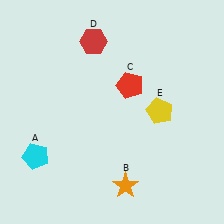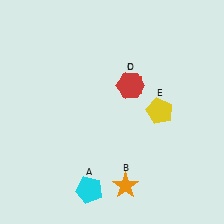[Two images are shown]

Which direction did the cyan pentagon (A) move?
The cyan pentagon (A) moved right.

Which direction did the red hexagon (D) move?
The red hexagon (D) moved down.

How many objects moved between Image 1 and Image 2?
2 objects moved between the two images.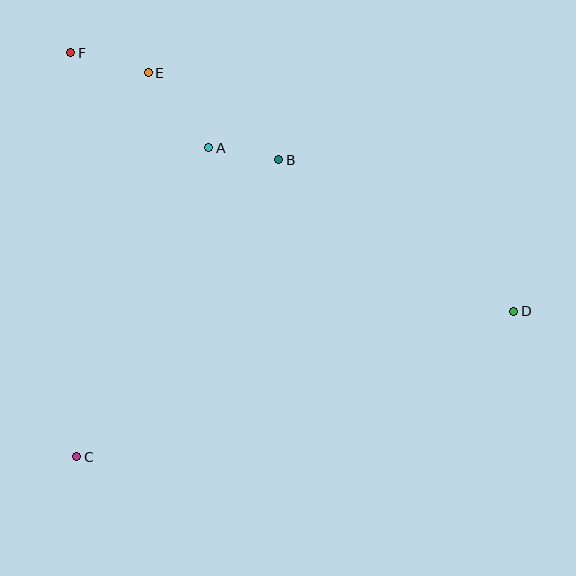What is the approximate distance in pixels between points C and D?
The distance between C and D is approximately 461 pixels.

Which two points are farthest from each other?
Points D and F are farthest from each other.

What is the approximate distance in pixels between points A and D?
The distance between A and D is approximately 347 pixels.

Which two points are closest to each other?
Points A and B are closest to each other.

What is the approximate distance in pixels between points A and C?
The distance between A and C is approximately 336 pixels.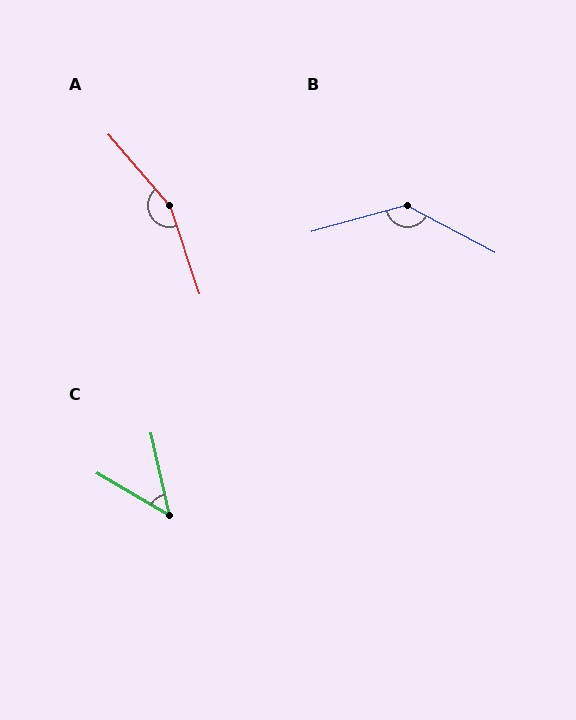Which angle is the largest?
A, at approximately 158 degrees.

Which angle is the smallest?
C, at approximately 47 degrees.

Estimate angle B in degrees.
Approximately 137 degrees.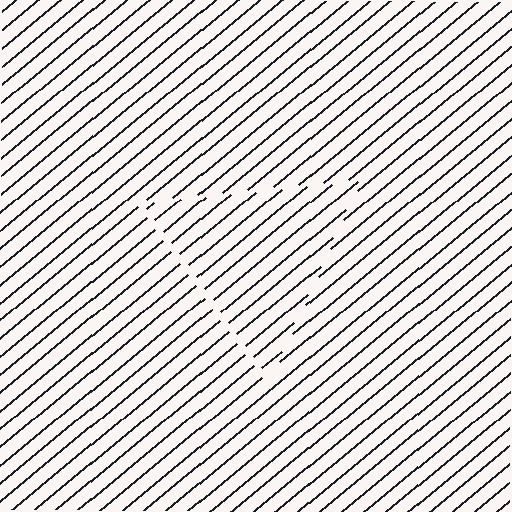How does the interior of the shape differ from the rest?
The interior of the shape contains the same grating, shifted by half a period — the contour is defined by the phase discontinuity where line-ends from the inner and outer gratings abut.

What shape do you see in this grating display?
An illusory triangle. The interior of the shape contains the same grating, shifted by half a period — the contour is defined by the phase discontinuity where line-ends from the inner and outer gratings abut.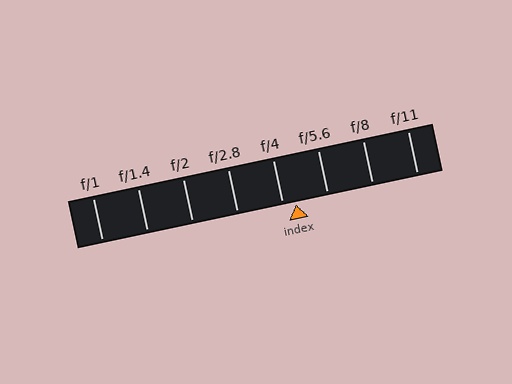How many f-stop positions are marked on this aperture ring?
There are 8 f-stop positions marked.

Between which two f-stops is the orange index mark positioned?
The index mark is between f/4 and f/5.6.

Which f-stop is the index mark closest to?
The index mark is closest to f/4.